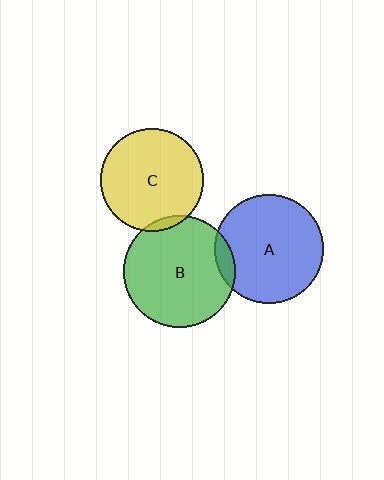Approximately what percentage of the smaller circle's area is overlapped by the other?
Approximately 5%.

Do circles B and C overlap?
Yes.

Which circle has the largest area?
Circle B (green).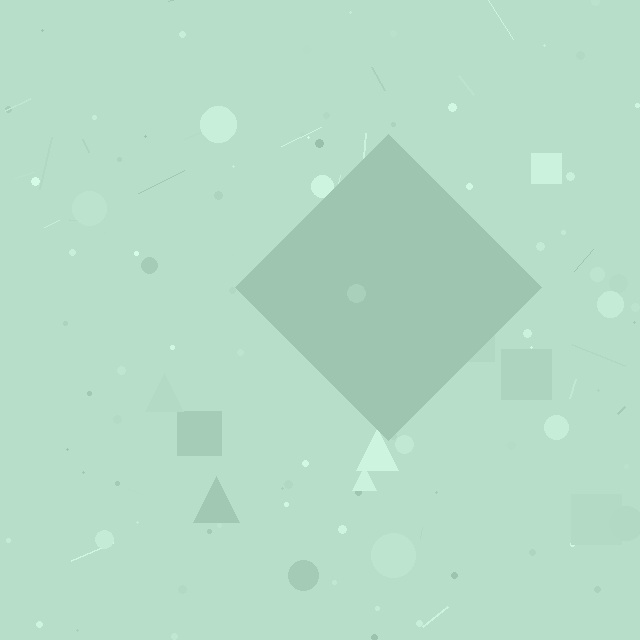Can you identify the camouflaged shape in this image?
The camouflaged shape is a diamond.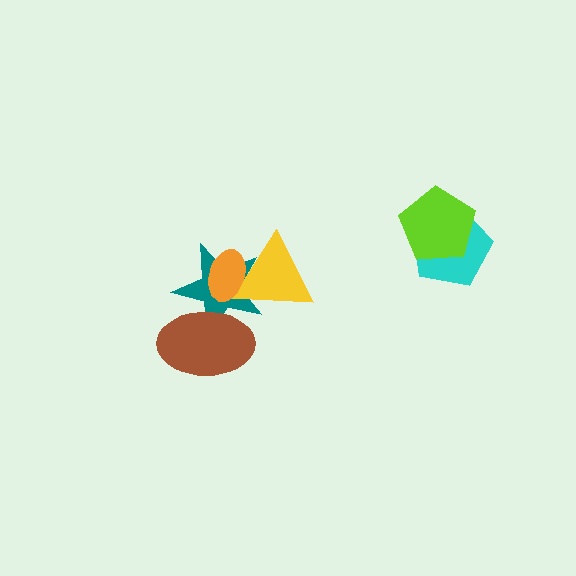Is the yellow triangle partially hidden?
Yes, it is partially covered by another shape.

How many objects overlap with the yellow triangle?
2 objects overlap with the yellow triangle.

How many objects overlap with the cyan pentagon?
1 object overlaps with the cyan pentagon.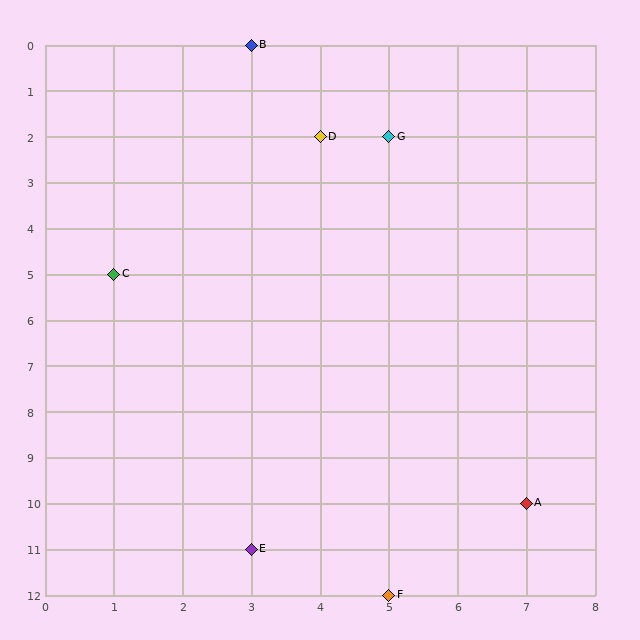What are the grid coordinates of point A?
Point A is at grid coordinates (7, 10).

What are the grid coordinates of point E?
Point E is at grid coordinates (3, 11).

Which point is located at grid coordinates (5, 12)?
Point F is at (5, 12).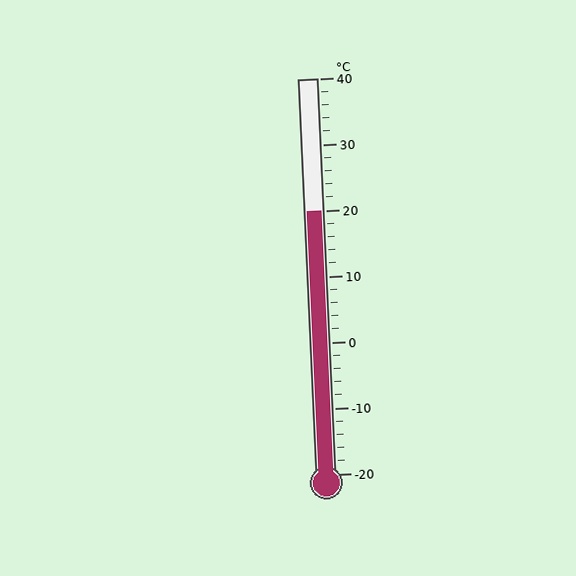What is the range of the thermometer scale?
The thermometer scale ranges from -20°C to 40°C.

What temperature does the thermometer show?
The thermometer shows approximately 20°C.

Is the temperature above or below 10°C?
The temperature is above 10°C.